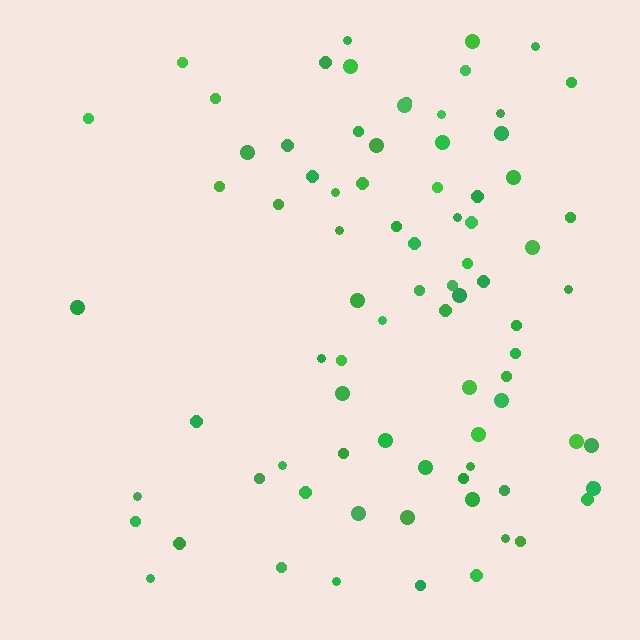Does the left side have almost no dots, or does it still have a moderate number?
Still a moderate number, just noticeably fewer than the right.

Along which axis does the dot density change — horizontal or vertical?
Horizontal.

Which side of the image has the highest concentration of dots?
The right.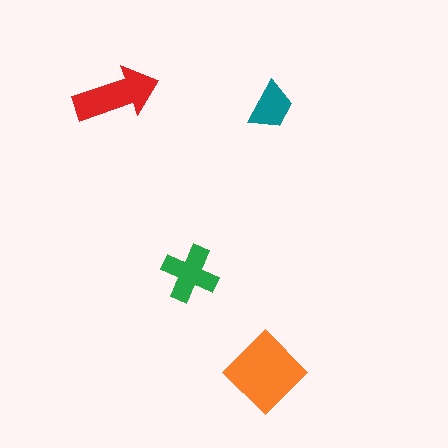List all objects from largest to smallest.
The orange diamond, the red arrow, the green cross, the teal trapezoid.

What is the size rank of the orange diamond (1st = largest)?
1st.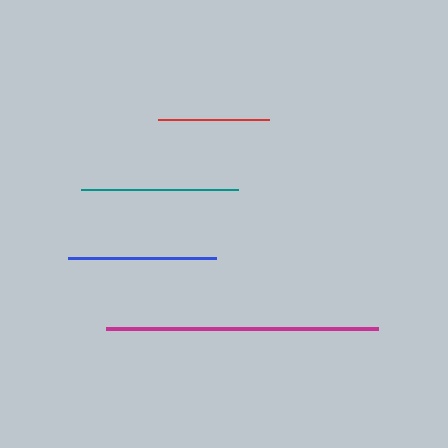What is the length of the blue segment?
The blue segment is approximately 149 pixels long.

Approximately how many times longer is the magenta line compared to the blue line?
The magenta line is approximately 1.8 times the length of the blue line.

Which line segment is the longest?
The magenta line is the longest at approximately 272 pixels.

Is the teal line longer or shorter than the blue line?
The teal line is longer than the blue line.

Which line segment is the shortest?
The red line is the shortest at approximately 111 pixels.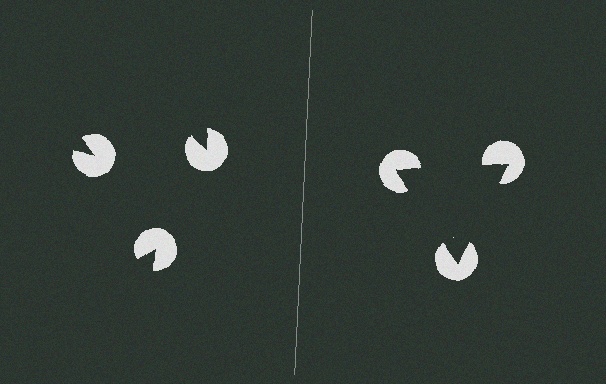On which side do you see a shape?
An illusory triangle appears on the right side. On the left side the wedge cuts are rotated, so no coherent shape forms.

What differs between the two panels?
The pac-man discs are positioned identically on both sides; only the wedge orientations differ. On the right they align to a triangle; on the left they are misaligned.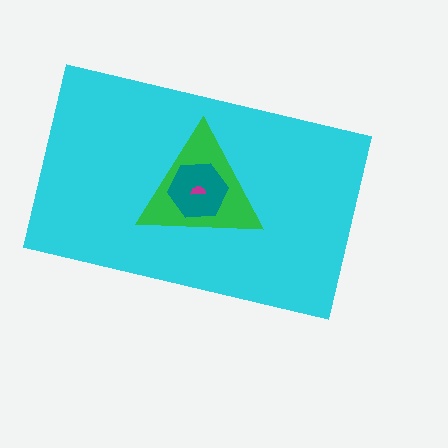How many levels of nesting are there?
4.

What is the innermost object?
The magenta semicircle.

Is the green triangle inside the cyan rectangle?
Yes.